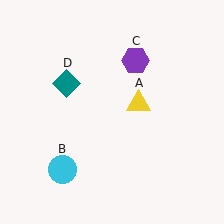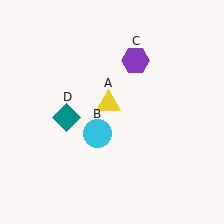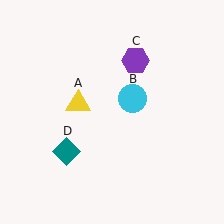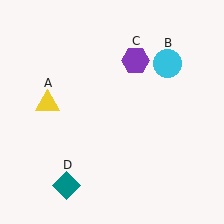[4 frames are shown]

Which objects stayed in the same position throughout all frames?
Purple hexagon (object C) remained stationary.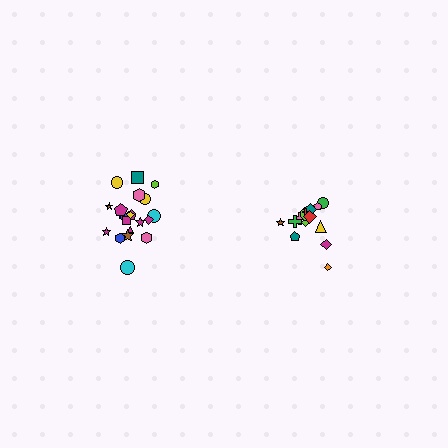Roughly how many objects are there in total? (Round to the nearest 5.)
Roughly 35 objects in total.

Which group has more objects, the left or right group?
The left group.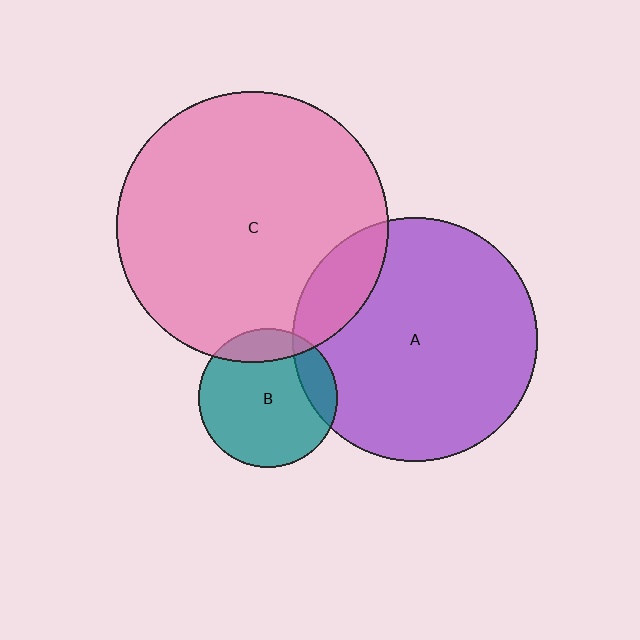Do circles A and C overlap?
Yes.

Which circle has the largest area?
Circle C (pink).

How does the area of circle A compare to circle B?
Approximately 3.1 times.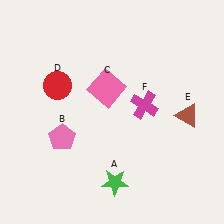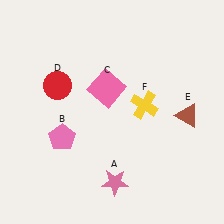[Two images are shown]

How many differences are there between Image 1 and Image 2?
There are 2 differences between the two images.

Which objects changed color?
A changed from green to pink. F changed from magenta to yellow.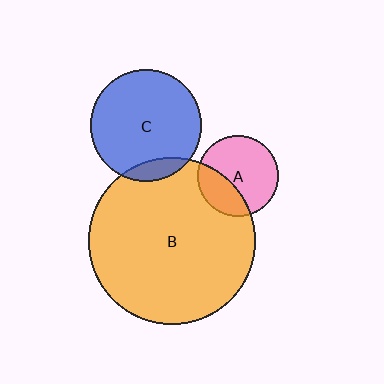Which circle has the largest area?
Circle B (orange).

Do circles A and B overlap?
Yes.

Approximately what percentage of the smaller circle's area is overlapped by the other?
Approximately 30%.